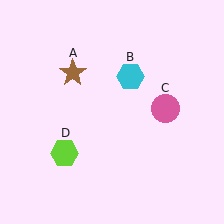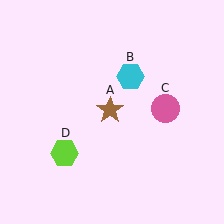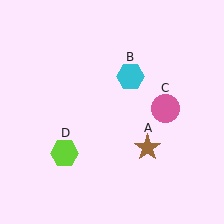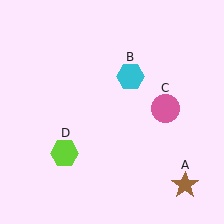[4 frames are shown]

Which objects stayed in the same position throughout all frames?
Cyan hexagon (object B) and pink circle (object C) and lime hexagon (object D) remained stationary.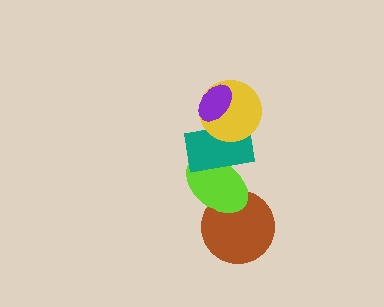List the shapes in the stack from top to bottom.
From top to bottom: the purple ellipse, the yellow circle, the teal rectangle, the lime ellipse, the brown circle.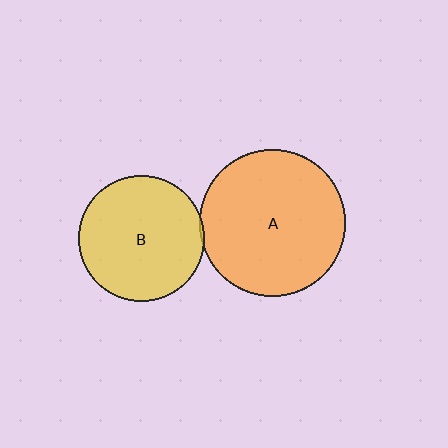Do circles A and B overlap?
Yes.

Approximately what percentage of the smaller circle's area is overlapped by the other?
Approximately 5%.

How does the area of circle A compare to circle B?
Approximately 1.3 times.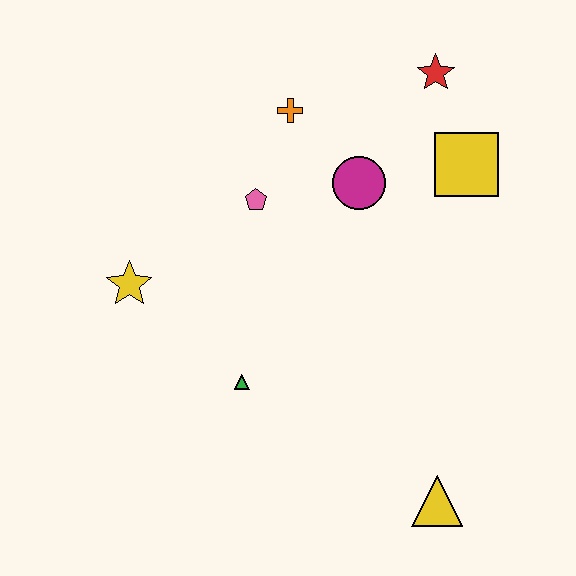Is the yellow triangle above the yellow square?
No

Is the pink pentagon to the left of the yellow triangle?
Yes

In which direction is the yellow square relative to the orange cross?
The yellow square is to the right of the orange cross.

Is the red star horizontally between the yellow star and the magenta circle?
No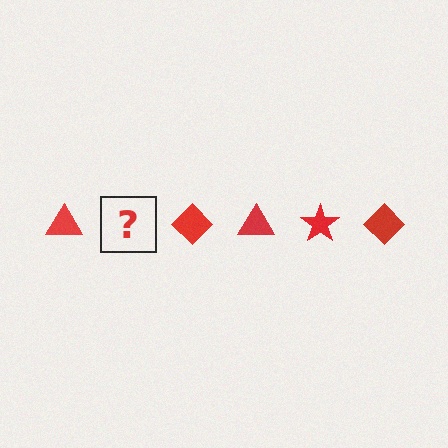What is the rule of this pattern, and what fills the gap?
The rule is that the pattern cycles through triangle, star, diamond shapes in red. The gap should be filled with a red star.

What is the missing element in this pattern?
The missing element is a red star.